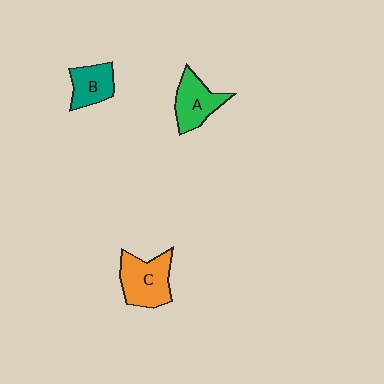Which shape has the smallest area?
Shape B (teal).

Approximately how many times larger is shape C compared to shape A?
Approximately 1.2 times.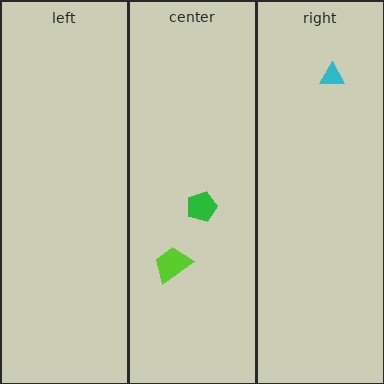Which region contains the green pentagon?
The center region.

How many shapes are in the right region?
1.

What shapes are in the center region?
The lime trapezoid, the green pentagon.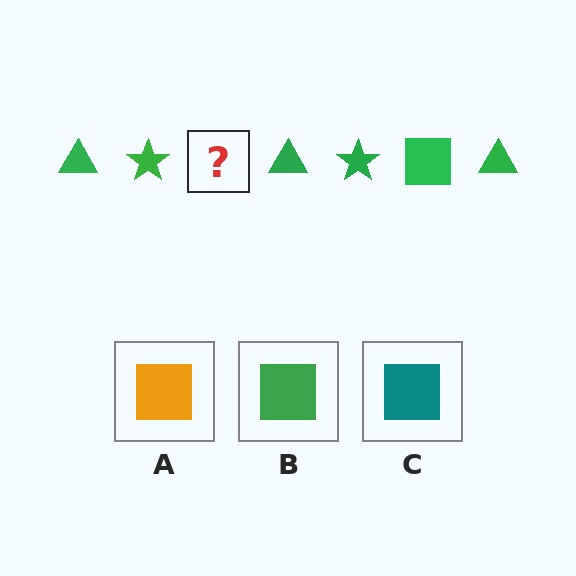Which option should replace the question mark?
Option B.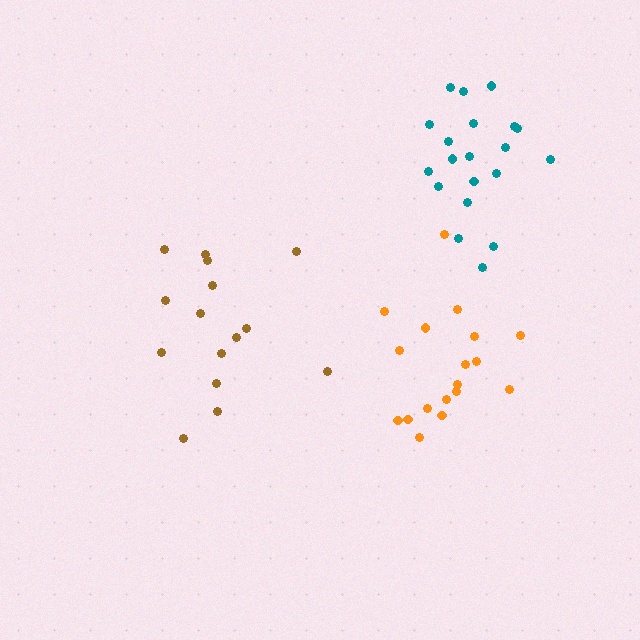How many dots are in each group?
Group 1: 15 dots, Group 2: 18 dots, Group 3: 20 dots (53 total).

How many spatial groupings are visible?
There are 3 spatial groupings.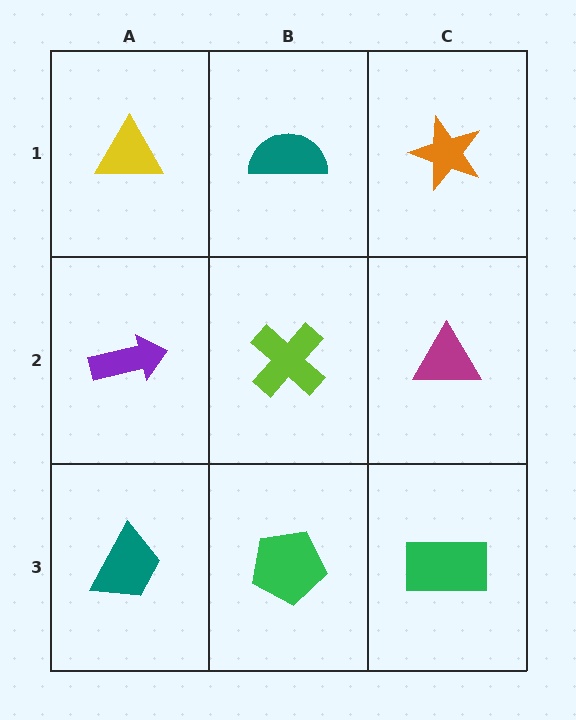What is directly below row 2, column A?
A teal trapezoid.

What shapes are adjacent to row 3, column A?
A purple arrow (row 2, column A), a green pentagon (row 3, column B).